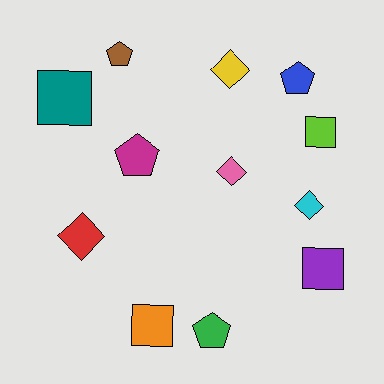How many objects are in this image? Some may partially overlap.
There are 12 objects.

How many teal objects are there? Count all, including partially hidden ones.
There is 1 teal object.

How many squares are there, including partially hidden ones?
There are 4 squares.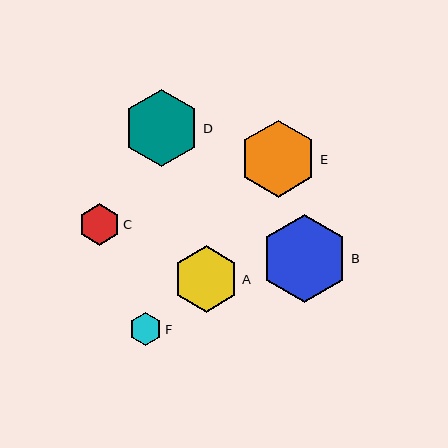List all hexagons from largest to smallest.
From largest to smallest: B, E, D, A, C, F.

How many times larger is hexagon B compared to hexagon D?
Hexagon B is approximately 1.1 times the size of hexagon D.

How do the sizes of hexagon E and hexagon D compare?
Hexagon E and hexagon D are approximately the same size.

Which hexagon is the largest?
Hexagon B is the largest with a size of approximately 88 pixels.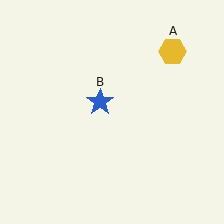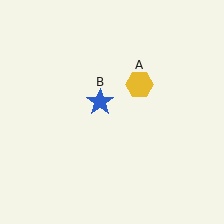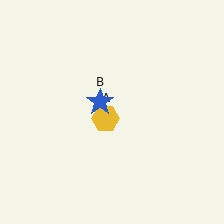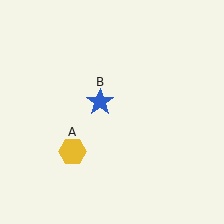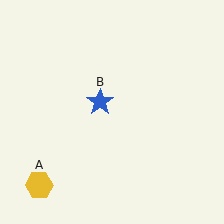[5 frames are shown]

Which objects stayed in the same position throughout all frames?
Blue star (object B) remained stationary.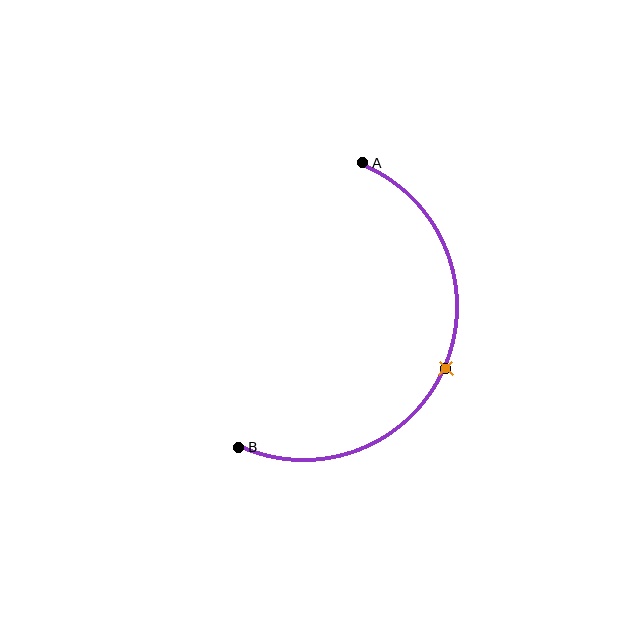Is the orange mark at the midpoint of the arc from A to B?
Yes. The orange mark lies on the arc at equal arc-length from both A and B — it is the arc midpoint.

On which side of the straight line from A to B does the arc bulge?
The arc bulges to the right of the straight line connecting A and B.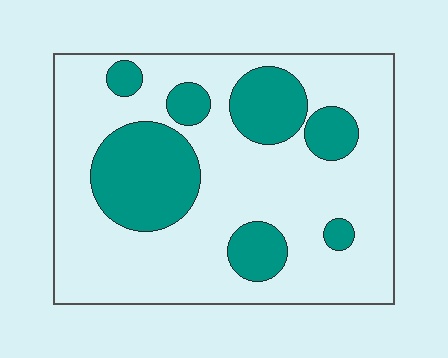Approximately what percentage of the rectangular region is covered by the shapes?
Approximately 25%.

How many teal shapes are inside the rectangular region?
7.